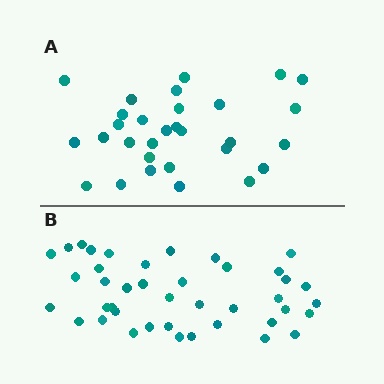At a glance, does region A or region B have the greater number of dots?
Region B (the bottom region) has more dots.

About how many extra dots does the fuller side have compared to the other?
Region B has roughly 12 or so more dots than region A.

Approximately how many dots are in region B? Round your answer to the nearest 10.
About 40 dots. (The exact count is 41, which rounds to 40.)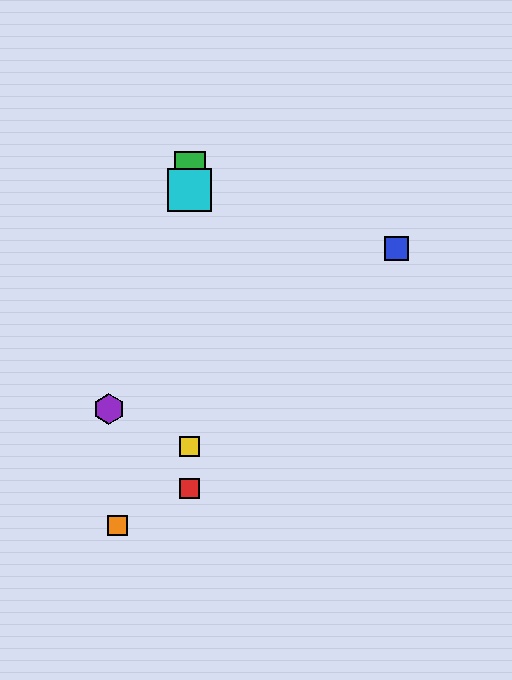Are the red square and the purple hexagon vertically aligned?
No, the red square is at x≈190 and the purple hexagon is at x≈109.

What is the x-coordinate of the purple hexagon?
The purple hexagon is at x≈109.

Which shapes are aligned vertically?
The red square, the green square, the yellow square, the cyan square are aligned vertically.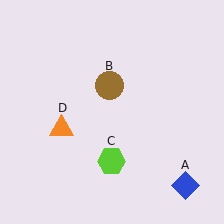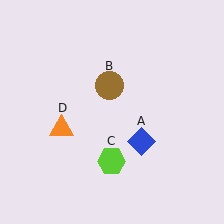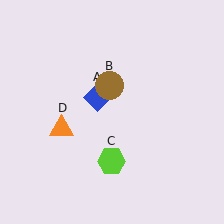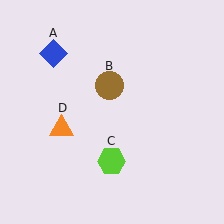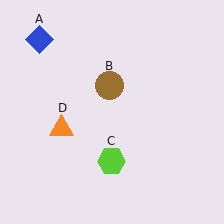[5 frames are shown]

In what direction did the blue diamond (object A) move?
The blue diamond (object A) moved up and to the left.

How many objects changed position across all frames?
1 object changed position: blue diamond (object A).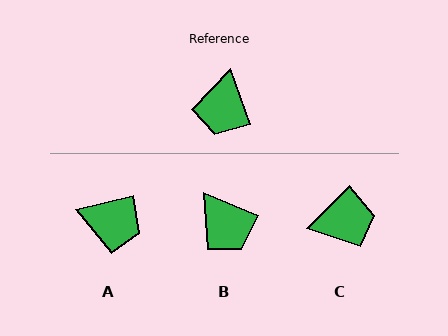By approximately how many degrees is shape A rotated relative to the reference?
Approximately 83 degrees counter-clockwise.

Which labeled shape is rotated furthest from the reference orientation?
C, about 115 degrees away.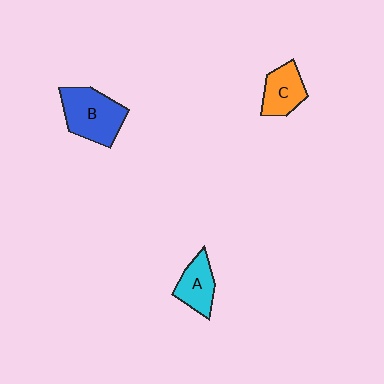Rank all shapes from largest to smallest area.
From largest to smallest: B (blue), C (orange), A (cyan).